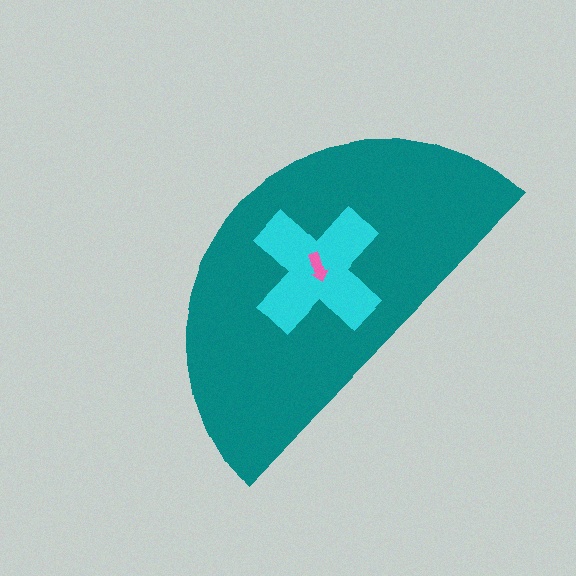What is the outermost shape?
The teal semicircle.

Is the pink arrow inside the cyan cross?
Yes.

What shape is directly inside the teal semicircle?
The cyan cross.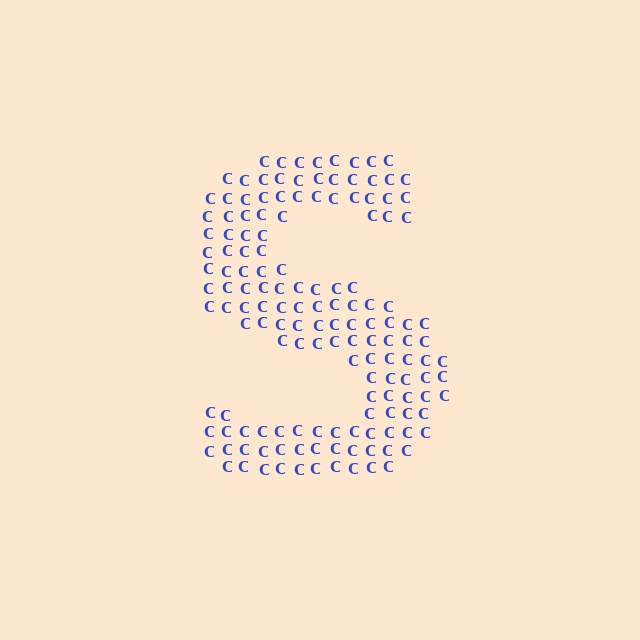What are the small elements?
The small elements are letter C's.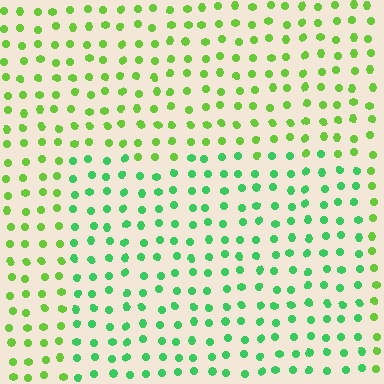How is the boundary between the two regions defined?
The boundary is defined purely by a slight shift in hue (about 35 degrees). Spacing, size, and orientation are identical on both sides.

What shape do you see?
I see a rectangle.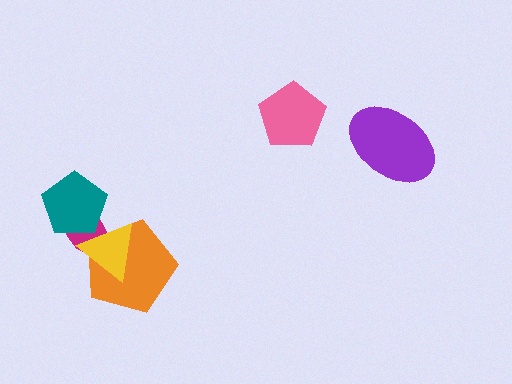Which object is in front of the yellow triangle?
The teal pentagon is in front of the yellow triangle.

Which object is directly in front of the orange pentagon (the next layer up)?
The magenta ellipse is directly in front of the orange pentagon.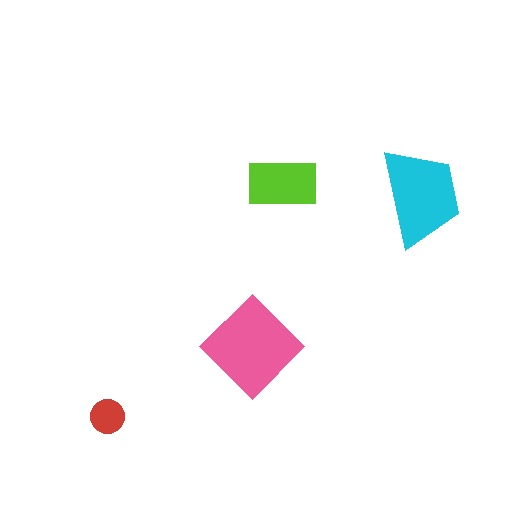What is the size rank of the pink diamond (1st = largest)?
1st.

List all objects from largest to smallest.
The pink diamond, the cyan trapezoid, the lime rectangle, the red circle.